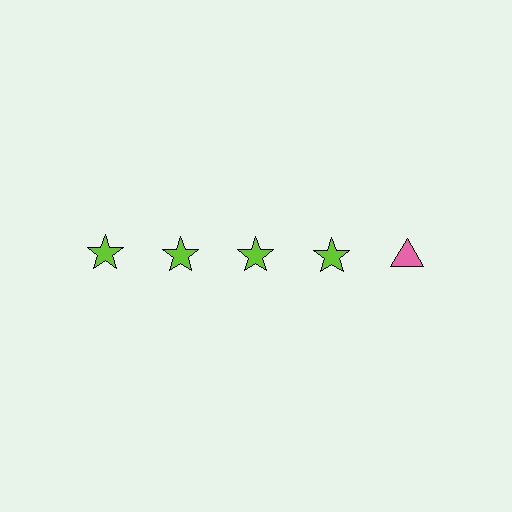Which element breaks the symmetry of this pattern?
The pink triangle in the top row, rightmost column breaks the symmetry. All other shapes are lime stars.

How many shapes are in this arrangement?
There are 5 shapes arranged in a grid pattern.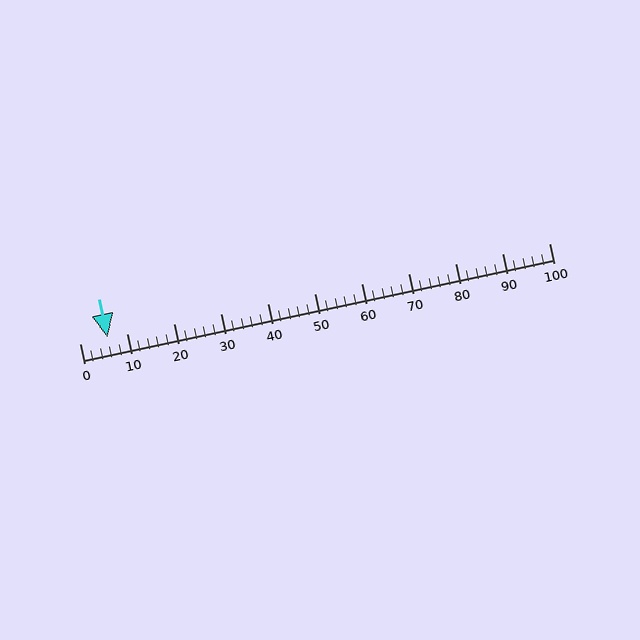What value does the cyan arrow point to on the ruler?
The cyan arrow points to approximately 6.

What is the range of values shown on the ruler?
The ruler shows values from 0 to 100.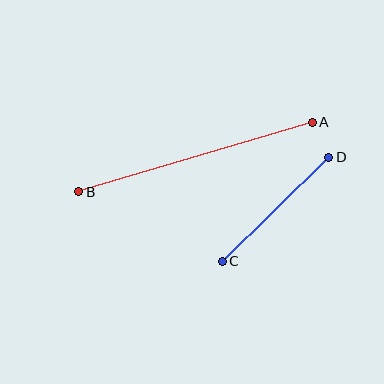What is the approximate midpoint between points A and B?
The midpoint is at approximately (196, 157) pixels.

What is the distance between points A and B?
The distance is approximately 244 pixels.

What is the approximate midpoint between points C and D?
The midpoint is at approximately (276, 209) pixels.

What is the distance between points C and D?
The distance is approximately 149 pixels.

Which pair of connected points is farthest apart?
Points A and B are farthest apart.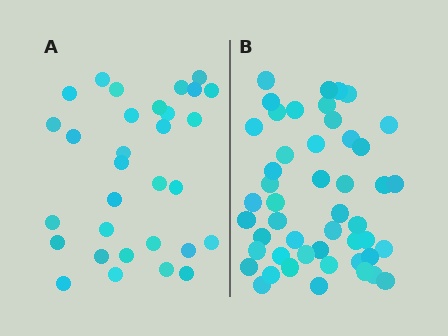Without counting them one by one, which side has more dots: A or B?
Region B (the right region) has more dots.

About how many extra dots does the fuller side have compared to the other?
Region B has approximately 15 more dots than region A.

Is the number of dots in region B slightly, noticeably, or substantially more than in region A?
Region B has substantially more. The ratio is roughly 1.5 to 1.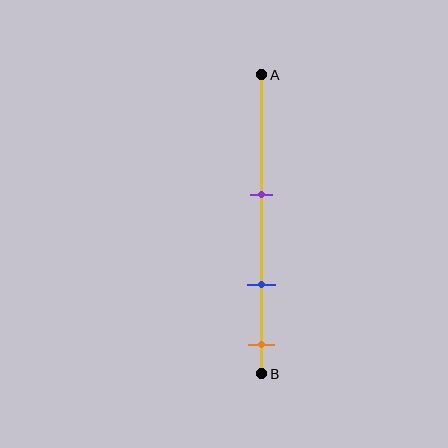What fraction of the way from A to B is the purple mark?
The purple mark is approximately 40% (0.4) of the way from A to B.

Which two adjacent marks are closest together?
The blue and orange marks are the closest adjacent pair.